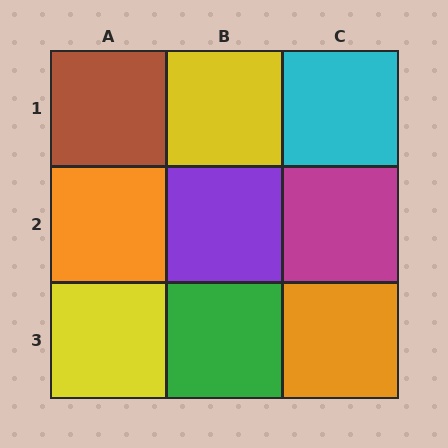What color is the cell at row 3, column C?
Orange.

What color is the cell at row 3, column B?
Green.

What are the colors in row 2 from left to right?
Orange, purple, magenta.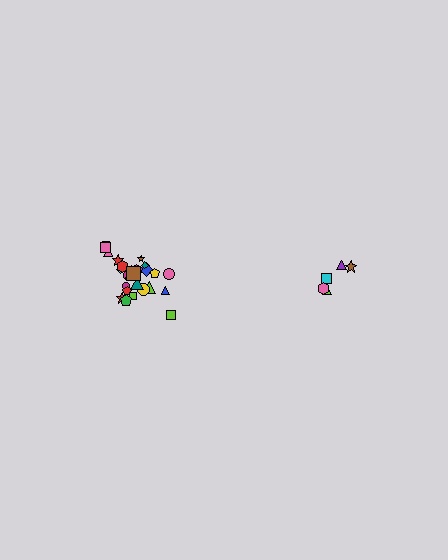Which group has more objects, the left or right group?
The left group.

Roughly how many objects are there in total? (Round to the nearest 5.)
Roughly 30 objects in total.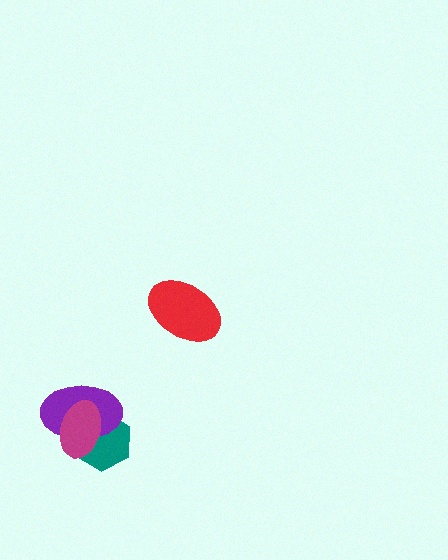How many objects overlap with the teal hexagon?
2 objects overlap with the teal hexagon.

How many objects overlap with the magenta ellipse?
2 objects overlap with the magenta ellipse.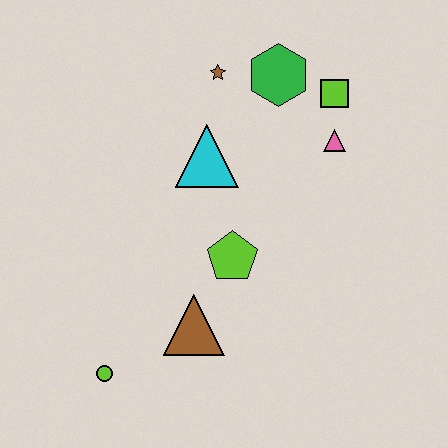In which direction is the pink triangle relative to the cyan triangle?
The pink triangle is to the right of the cyan triangle.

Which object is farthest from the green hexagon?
The lime circle is farthest from the green hexagon.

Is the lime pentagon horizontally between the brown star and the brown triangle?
No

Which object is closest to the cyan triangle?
The brown star is closest to the cyan triangle.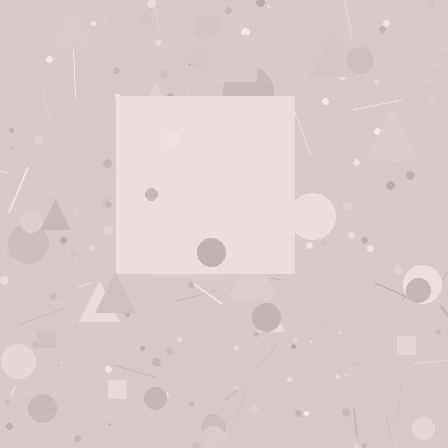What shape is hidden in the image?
A square is hidden in the image.